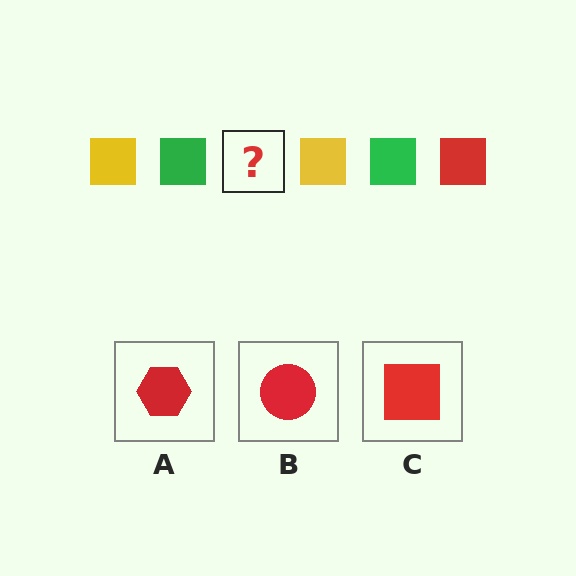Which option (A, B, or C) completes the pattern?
C.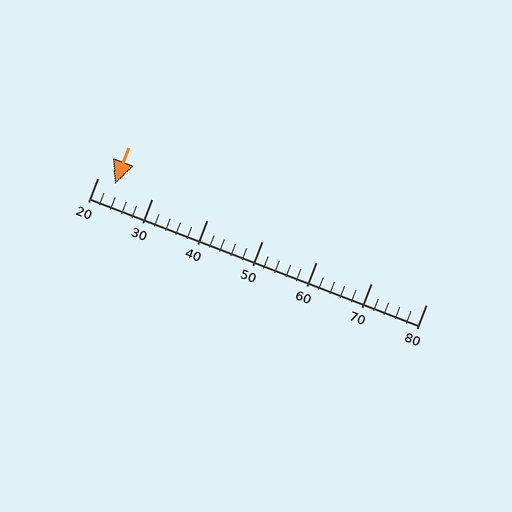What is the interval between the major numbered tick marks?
The major tick marks are spaced 10 units apart.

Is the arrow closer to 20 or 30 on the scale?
The arrow is closer to 20.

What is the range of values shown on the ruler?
The ruler shows values from 20 to 80.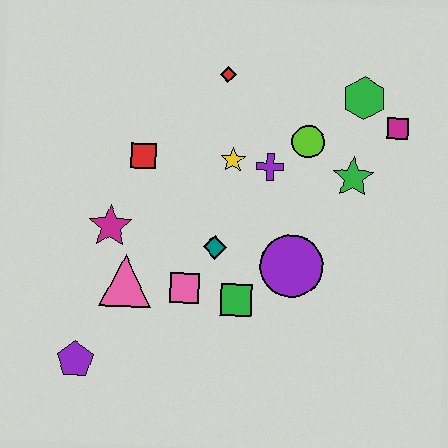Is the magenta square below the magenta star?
No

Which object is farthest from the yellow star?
The purple pentagon is farthest from the yellow star.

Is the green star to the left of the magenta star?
No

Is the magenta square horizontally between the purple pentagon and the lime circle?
No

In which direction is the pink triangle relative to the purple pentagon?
The pink triangle is above the purple pentagon.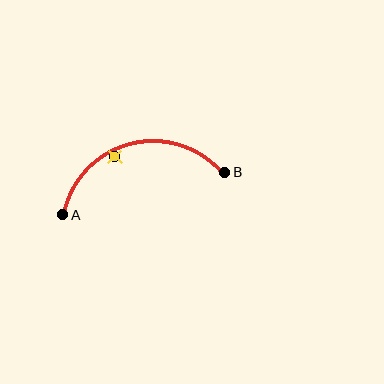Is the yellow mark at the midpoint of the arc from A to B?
No — the yellow mark does not lie on the arc at all. It sits slightly inside the curve.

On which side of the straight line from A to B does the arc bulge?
The arc bulges above the straight line connecting A and B.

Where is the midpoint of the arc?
The arc midpoint is the point on the curve farthest from the straight line joining A and B. It sits above that line.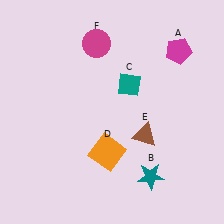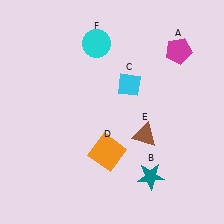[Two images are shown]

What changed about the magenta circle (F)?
In Image 1, F is magenta. In Image 2, it changed to cyan.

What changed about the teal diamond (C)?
In Image 1, C is teal. In Image 2, it changed to cyan.